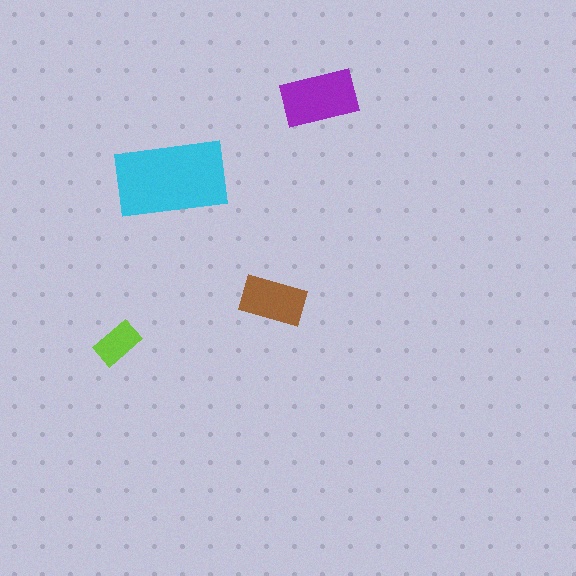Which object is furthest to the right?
The purple rectangle is rightmost.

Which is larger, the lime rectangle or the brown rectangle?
The brown one.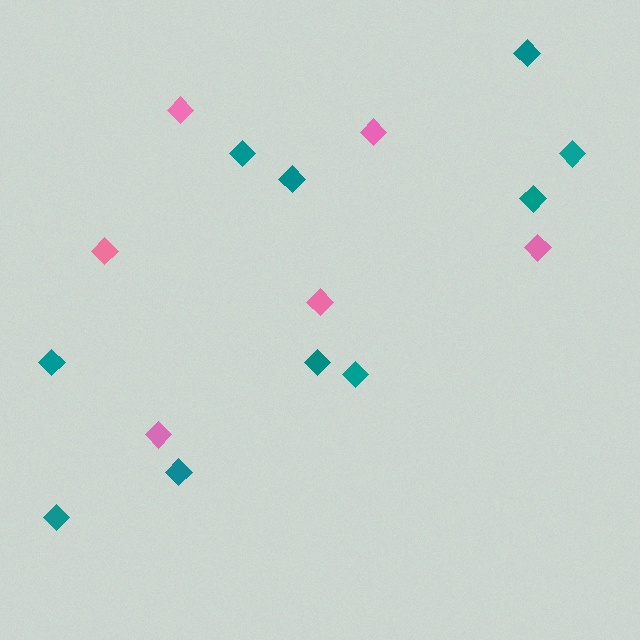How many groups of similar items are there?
There are 2 groups: one group of teal diamonds (10) and one group of pink diamonds (6).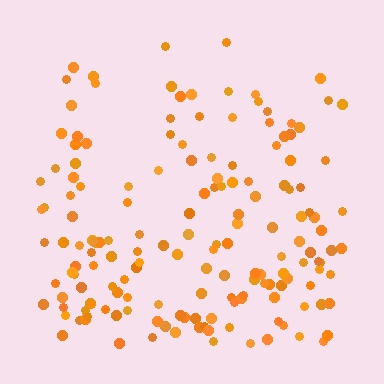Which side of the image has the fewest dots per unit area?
The top.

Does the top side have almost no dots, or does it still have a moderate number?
Still a moderate number, just noticeably fewer than the bottom.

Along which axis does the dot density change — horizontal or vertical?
Vertical.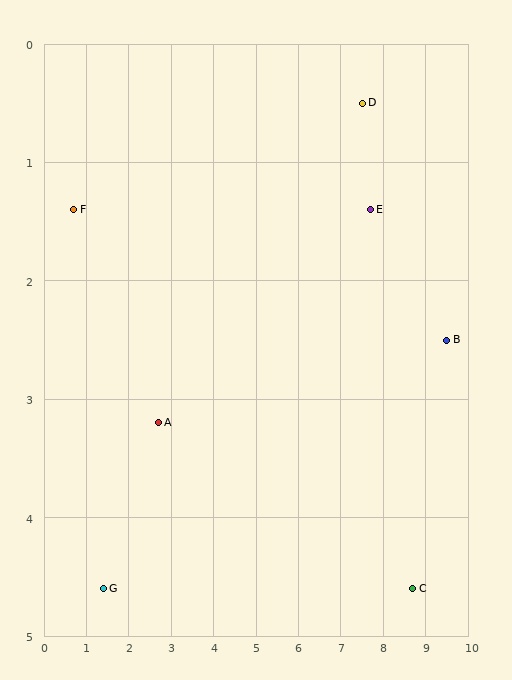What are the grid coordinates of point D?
Point D is at approximately (7.5, 0.5).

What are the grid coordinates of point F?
Point F is at approximately (0.7, 1.4).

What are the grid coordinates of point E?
Point E is at approximately (7.7, 1.4).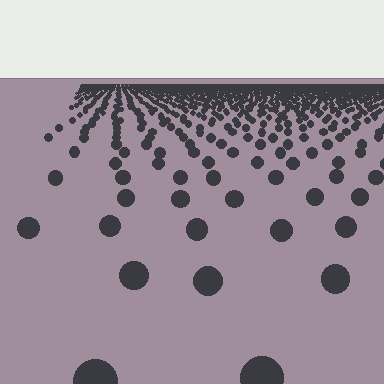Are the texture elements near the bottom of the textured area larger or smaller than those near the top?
Larger. Near the bottom, elements are closer to the viewer and appear at a bigger on-screen size.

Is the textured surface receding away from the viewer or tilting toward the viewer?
The surface is receding away from the viewer. Texture elements get smaller and denser toward the top.